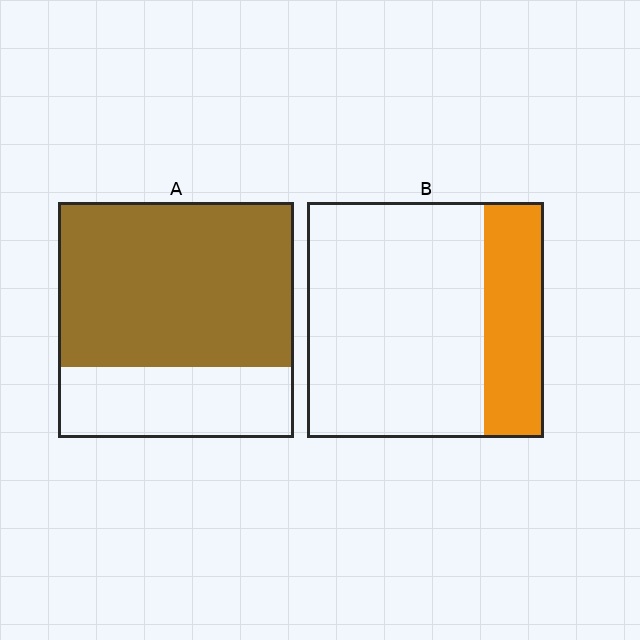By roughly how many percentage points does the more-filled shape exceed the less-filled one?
By roughly 45 percentage points (A over B).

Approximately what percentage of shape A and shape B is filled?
A is approximately 70% and B is approximately 25%.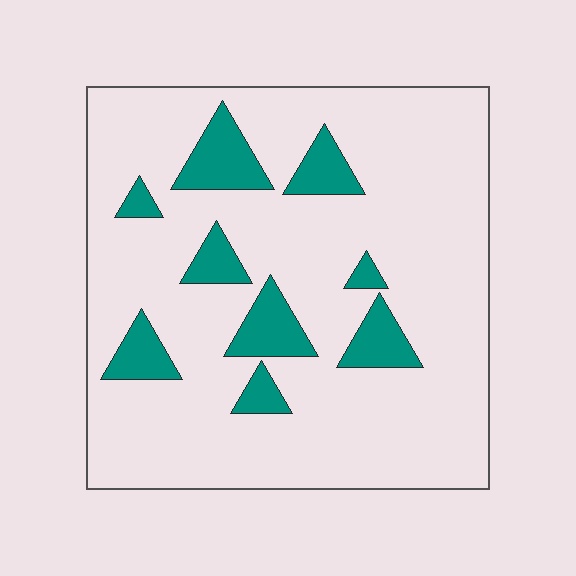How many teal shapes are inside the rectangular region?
9.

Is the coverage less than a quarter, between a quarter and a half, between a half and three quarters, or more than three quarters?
Less than a quarter.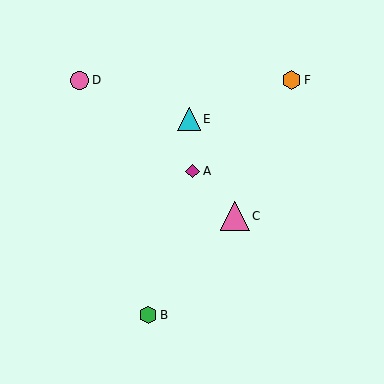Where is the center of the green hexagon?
The center of the green hexagon is at (148, 315).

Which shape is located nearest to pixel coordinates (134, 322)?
The green hexagon (labeled B) at (148, 315) is nearest to that location.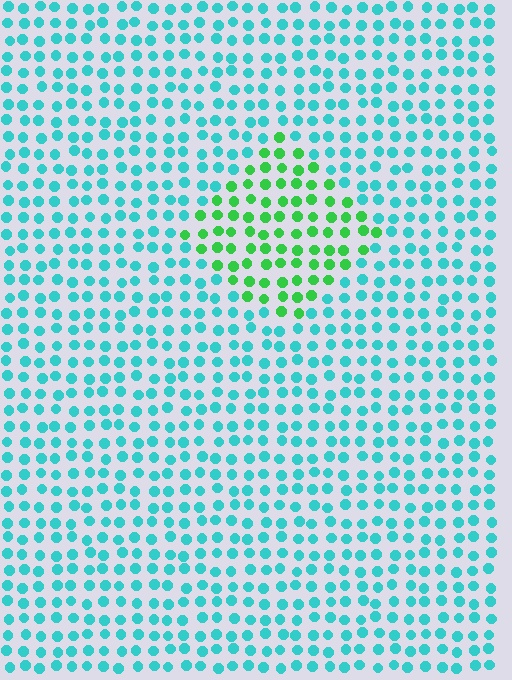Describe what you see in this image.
The image is filled with small cyan elements in a uniform arrangement. A diamond-shaped region is visible where the elements are tinted to a slightly different hue, forming a subtle color boundary.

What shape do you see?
I see a diamond.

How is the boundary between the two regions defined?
The boundary is defined purely by a slight shift in hue (about 52 degrees). Spacing, size, and orientation are identical on both sides.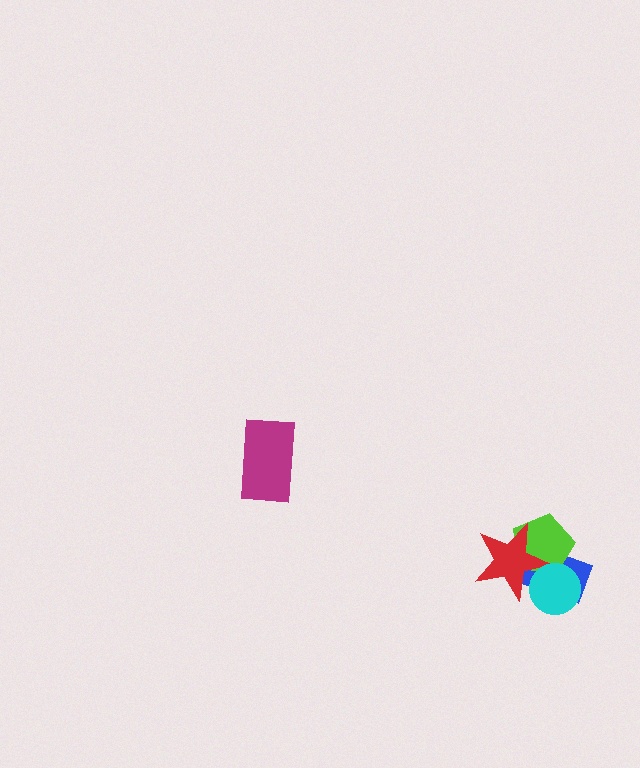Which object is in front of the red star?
The cyan circle is in front of the red star.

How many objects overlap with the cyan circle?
3 objects overlap with the cyan circle.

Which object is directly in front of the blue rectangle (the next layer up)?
The lime pentagon is directly in front of the blue rectangle.